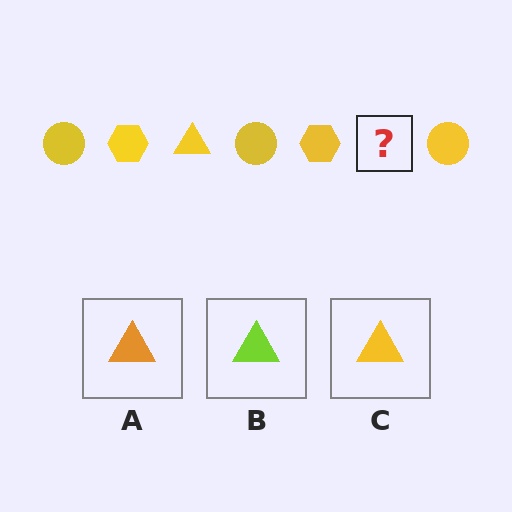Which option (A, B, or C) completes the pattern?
C.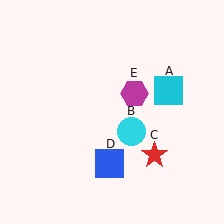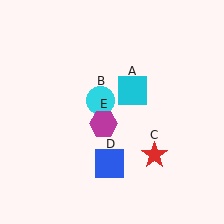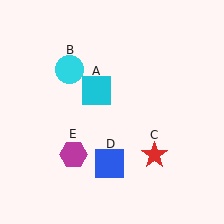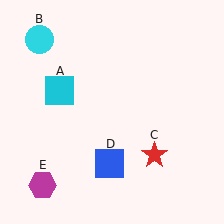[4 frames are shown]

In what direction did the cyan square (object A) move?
The cyan square (object A) moved left.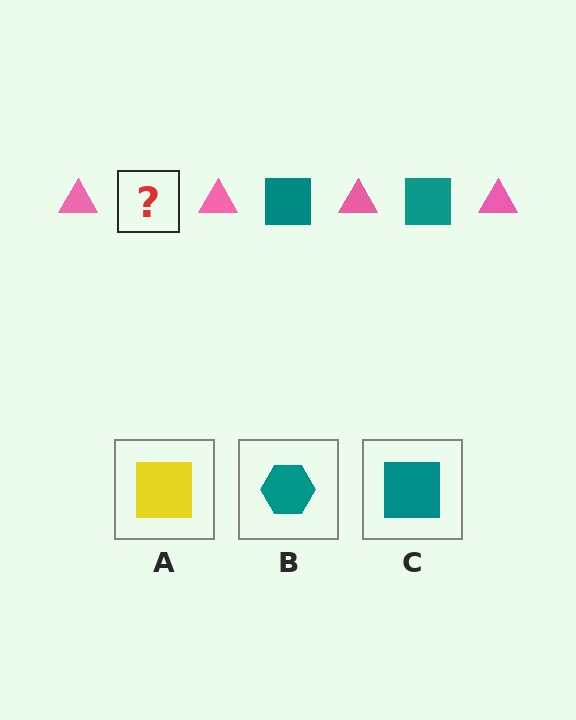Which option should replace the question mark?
Option C.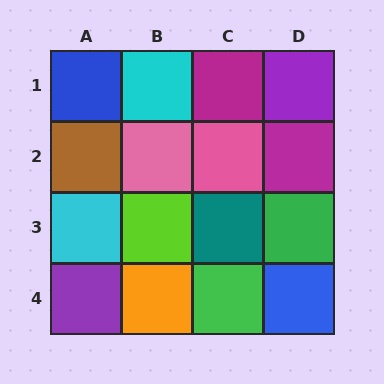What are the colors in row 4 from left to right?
Purple, orange, green, blue.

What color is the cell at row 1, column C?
Magenta.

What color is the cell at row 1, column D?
Purple.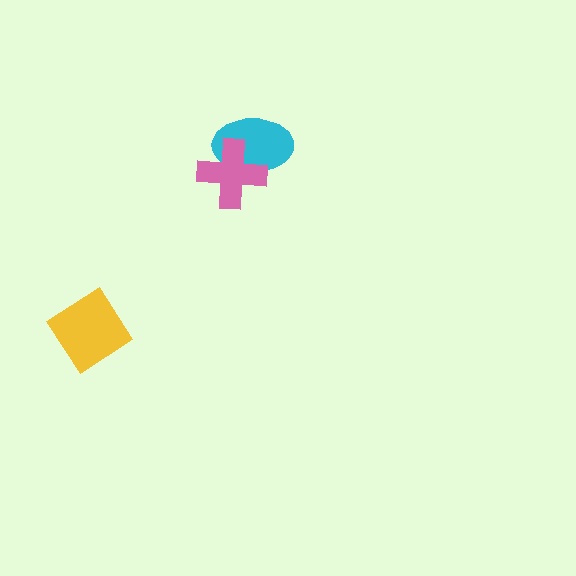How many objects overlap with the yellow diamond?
0 objects overlap with the yellow diamond.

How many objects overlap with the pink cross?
1 object overlaps with the pink cross.